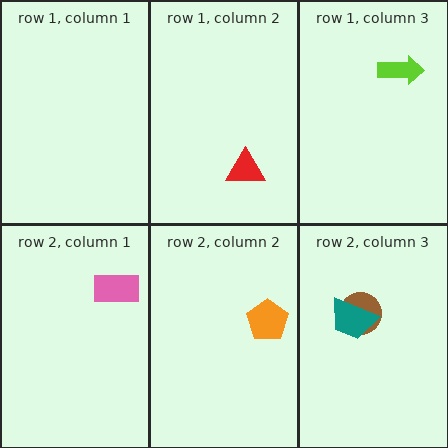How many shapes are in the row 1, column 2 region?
1.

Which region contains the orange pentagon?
The row 2, column 2 region.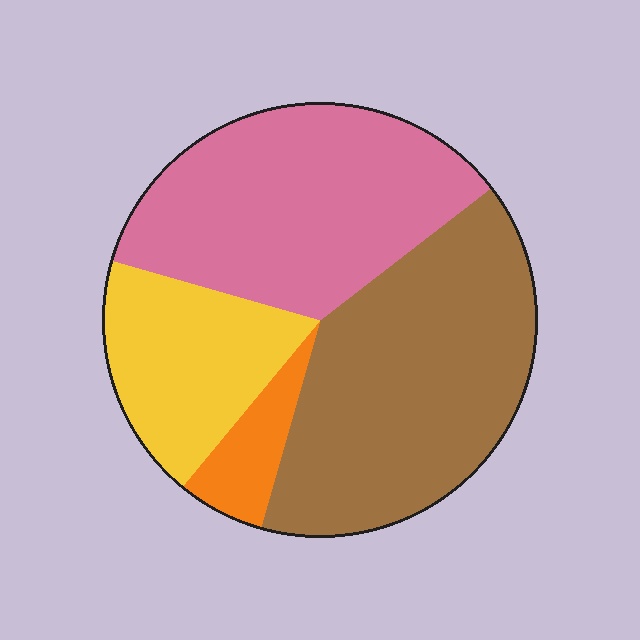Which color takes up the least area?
Orange, at roughly 5%.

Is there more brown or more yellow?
Brown.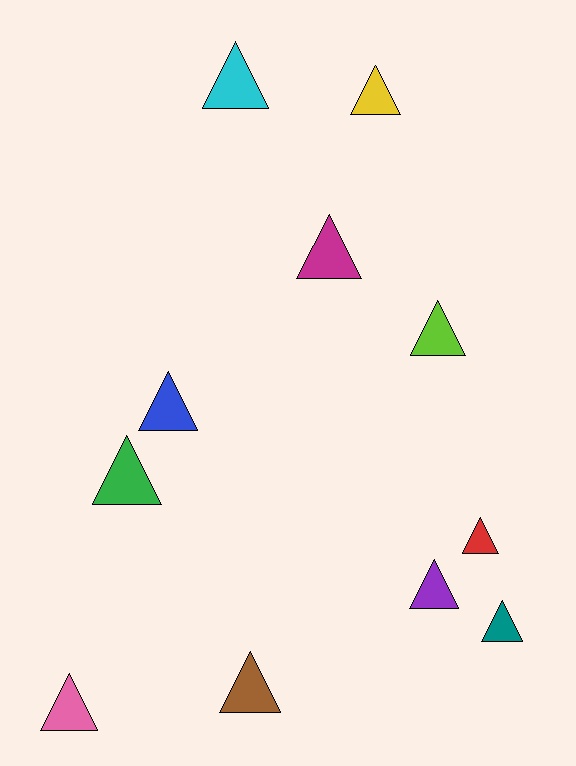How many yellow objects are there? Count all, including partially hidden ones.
There is 1 yellow object.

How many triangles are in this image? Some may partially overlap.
There are 11 triangles.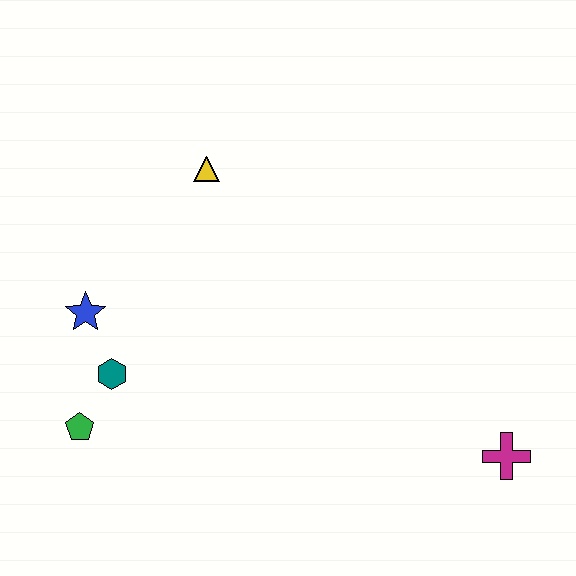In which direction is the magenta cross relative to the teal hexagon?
The magenta cross is to the right of the teal hexagon.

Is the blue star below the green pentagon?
No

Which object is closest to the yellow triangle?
The blue star is closest to the yellow triangle.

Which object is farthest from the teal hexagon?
The magenta cross is farthest from the teal hexagon.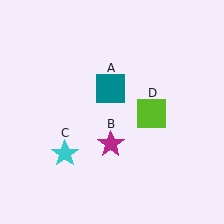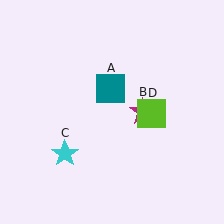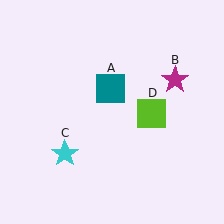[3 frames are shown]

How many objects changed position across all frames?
1 object changed position: magenta star (object B).